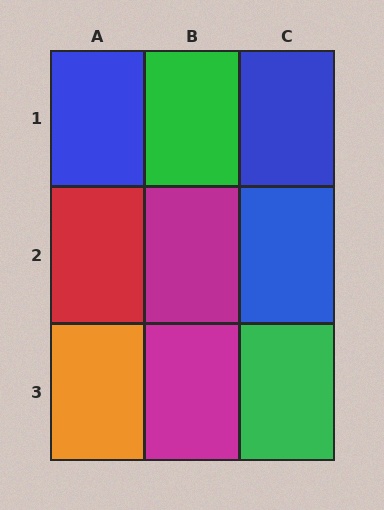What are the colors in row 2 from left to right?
Red, magenta, blue.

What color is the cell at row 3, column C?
Green.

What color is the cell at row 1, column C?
Blue.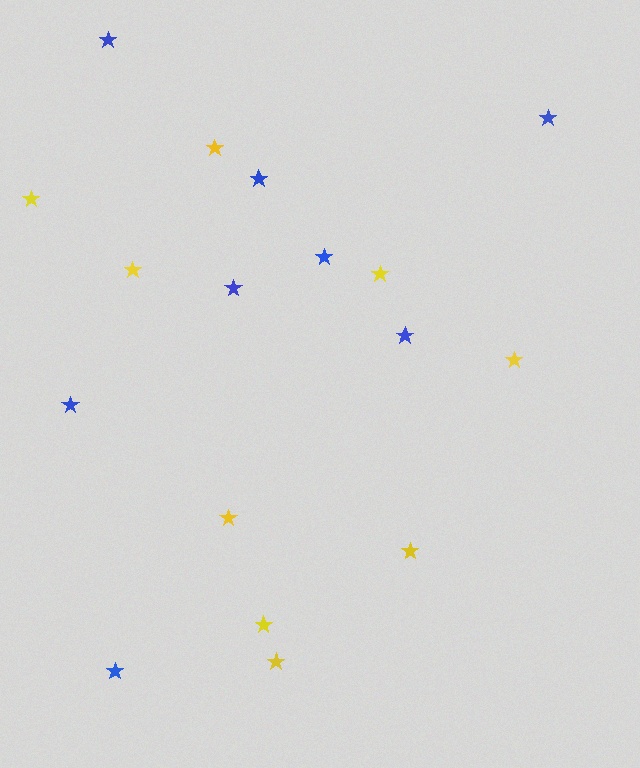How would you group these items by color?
There are 2 groups: one group of yellow stars (9) and one group of blue stars (8).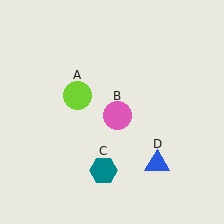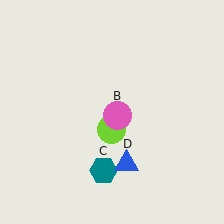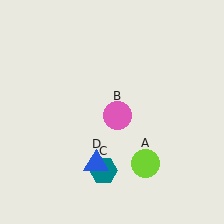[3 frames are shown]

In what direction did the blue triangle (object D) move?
The blue triangle (object D) moved left.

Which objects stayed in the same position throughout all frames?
Pink circle (object B) and teal hexagon (object C) remained stationary.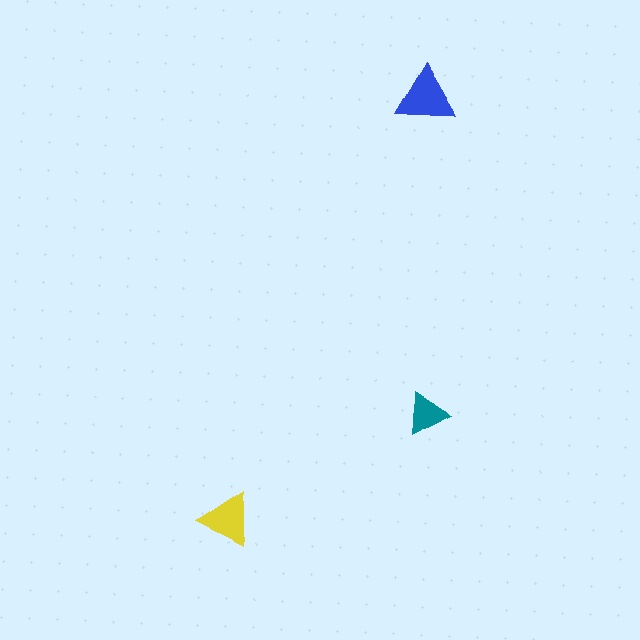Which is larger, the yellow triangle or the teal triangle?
The yellow one.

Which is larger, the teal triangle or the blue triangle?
The blue one.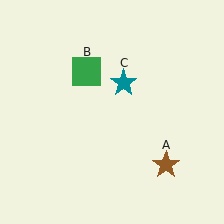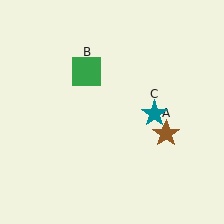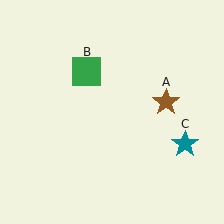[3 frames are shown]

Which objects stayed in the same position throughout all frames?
Green square (object B) remained stationary.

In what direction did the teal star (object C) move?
The teal star (object C) moved down and to the right.